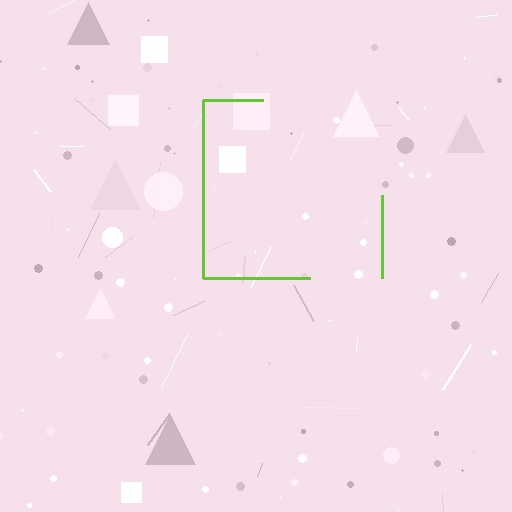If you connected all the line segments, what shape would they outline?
They would outline a square.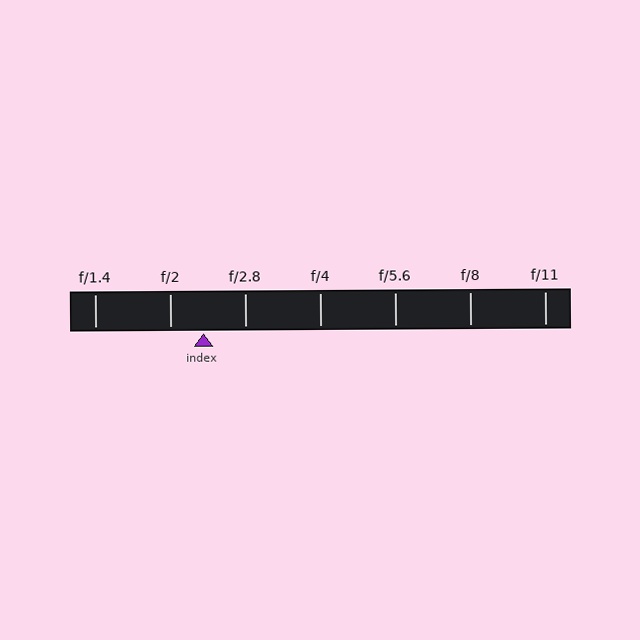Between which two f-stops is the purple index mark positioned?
The index mark is between f/2 and f/2.8.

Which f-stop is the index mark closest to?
The index mark is closest to f/2.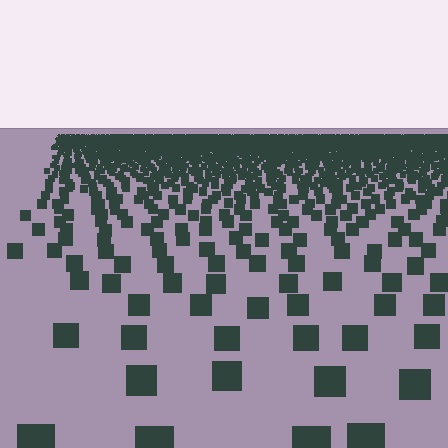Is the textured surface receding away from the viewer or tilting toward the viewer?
The surface is receding away from the viewer. Texture elements get smaller and denser toward the top.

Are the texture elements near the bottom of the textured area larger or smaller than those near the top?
Larger. Near the bottom, elements are closer to the viewer and appear at a bigger on-screen size.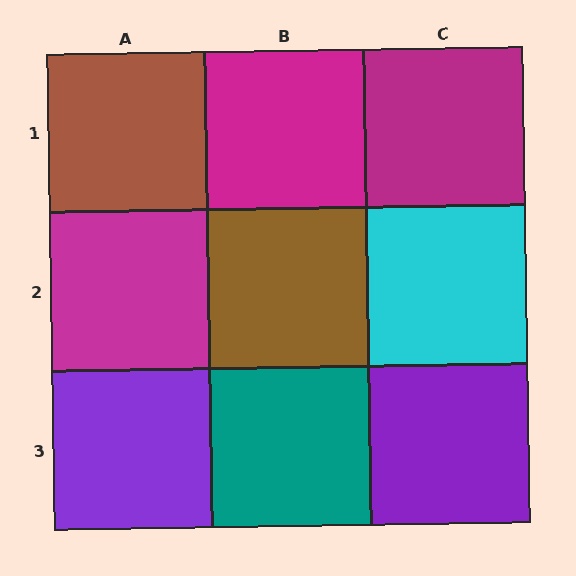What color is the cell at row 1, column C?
Magenta.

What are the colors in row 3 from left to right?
Purple, teal, purple.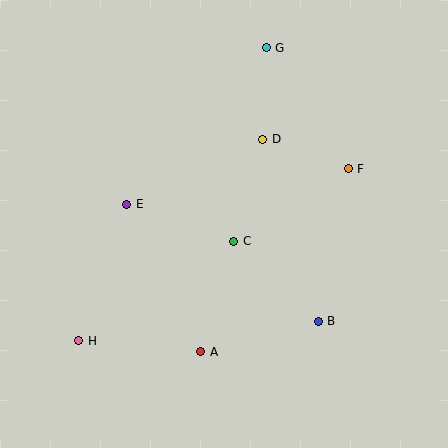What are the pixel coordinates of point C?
Point C is at (234, 241).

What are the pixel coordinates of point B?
Point B is at (318, 321).